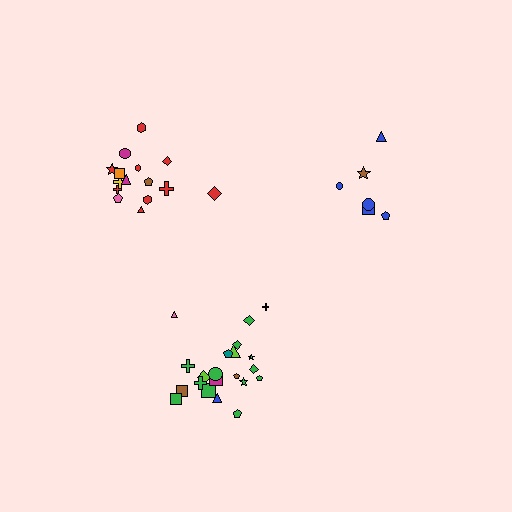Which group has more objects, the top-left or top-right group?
The top-left group.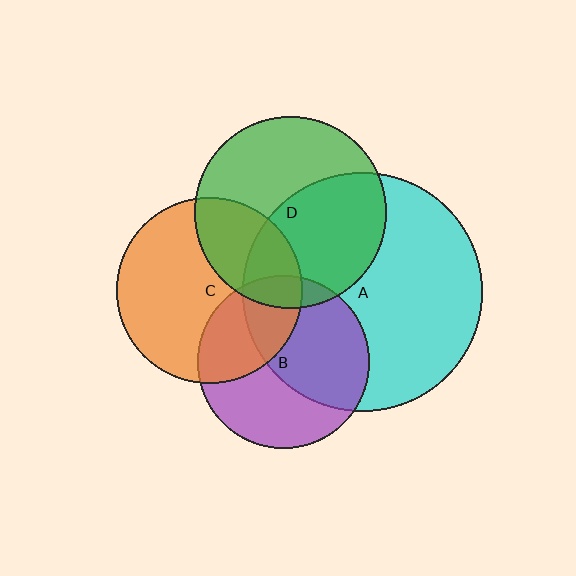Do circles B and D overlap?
Yes.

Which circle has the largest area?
Circle A (cyan).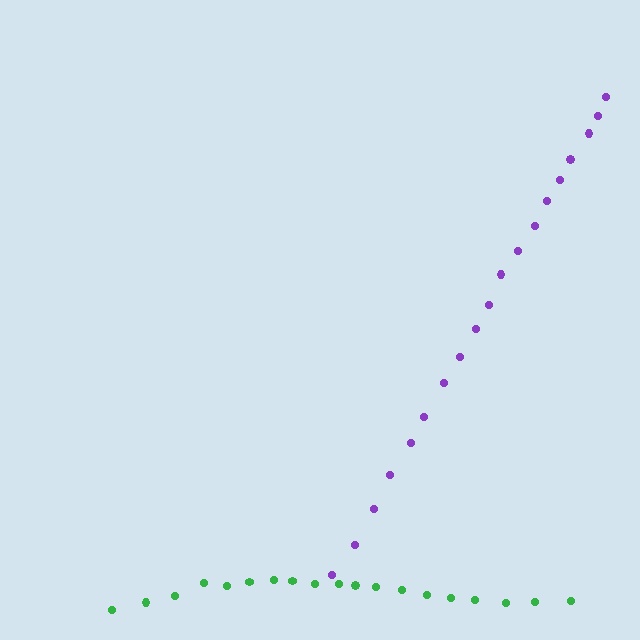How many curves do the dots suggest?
There are 2 distinct paths.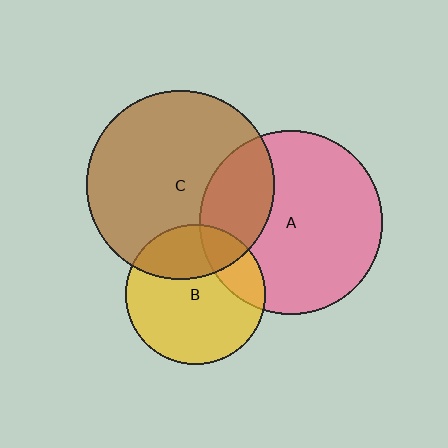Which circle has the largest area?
Circle C (brown).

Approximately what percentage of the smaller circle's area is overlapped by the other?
Approximately 30%.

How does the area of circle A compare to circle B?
Approximately 1.7 times.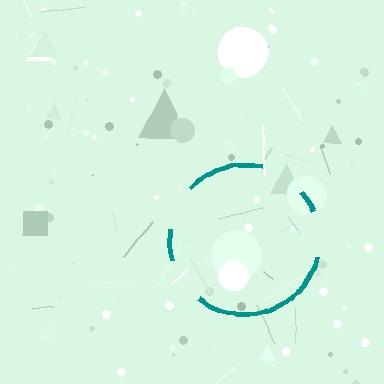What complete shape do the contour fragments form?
The contour fragments form a circle.